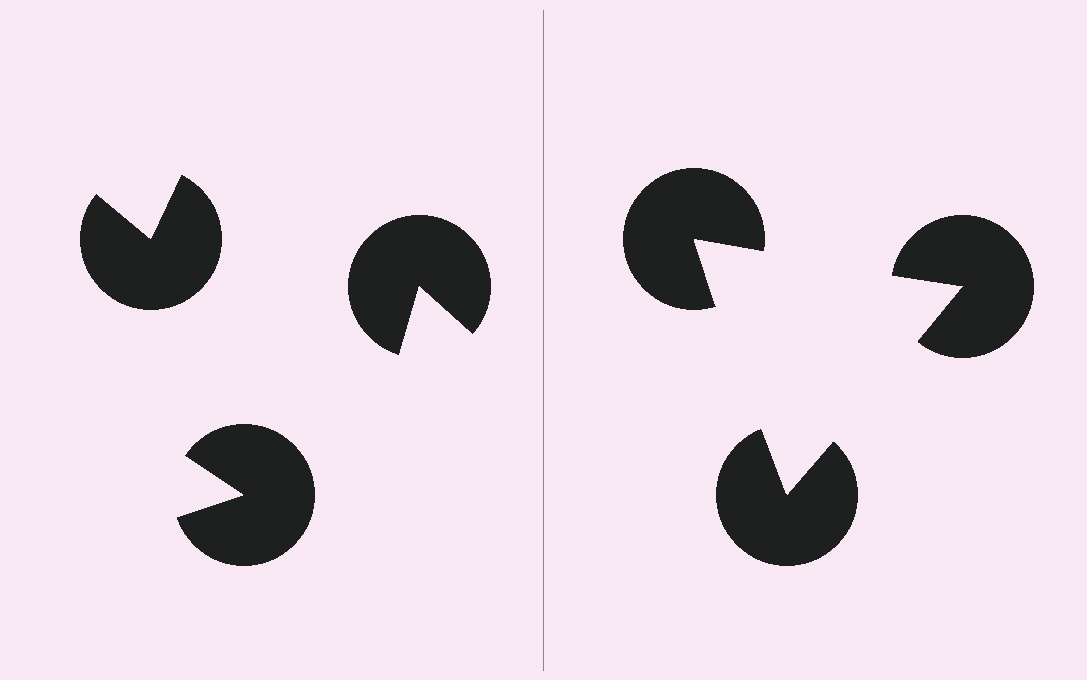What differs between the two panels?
The pac-man discs are positioned identically on both sides; only the wedge orientations differ. On the right they align to a triangle; on the left they are misaligned.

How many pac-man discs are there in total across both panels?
6 — 3 on each side.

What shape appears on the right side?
An illusory triangle.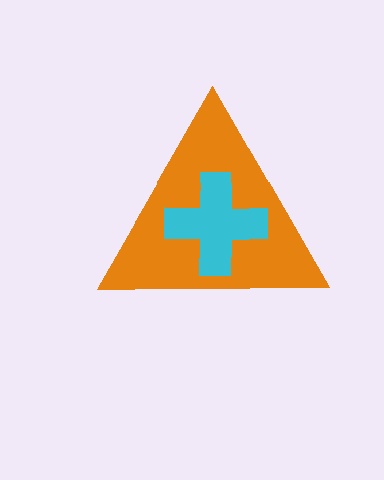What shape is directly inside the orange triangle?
The cyan cross.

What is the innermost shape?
The cyan cross.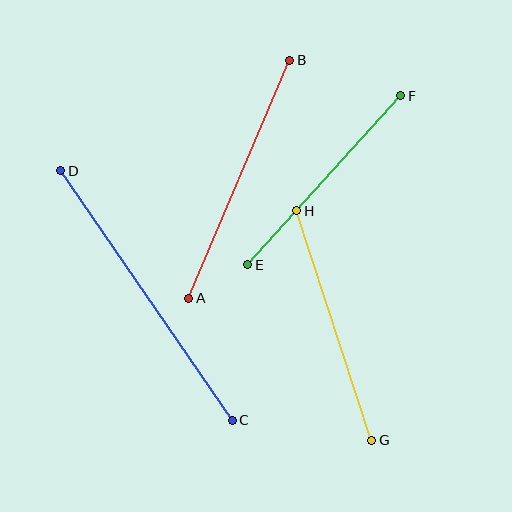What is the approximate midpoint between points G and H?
The midpoint is at approximately (334, 326) pixels.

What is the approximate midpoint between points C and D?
The midpoint is at approximately (147, 295) pixels.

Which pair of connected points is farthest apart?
Points C and D are farthest apart.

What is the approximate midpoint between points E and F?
The midpoint is at approximately (324, 180) pixels.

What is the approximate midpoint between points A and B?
The midpoint is at approximately (239, 179) pixels.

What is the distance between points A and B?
The distance is approximately 259 pixels.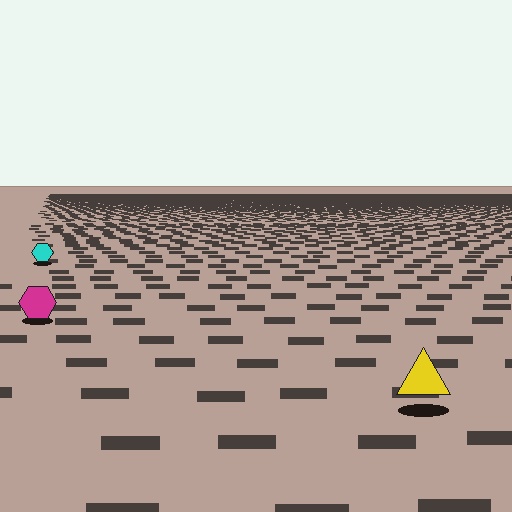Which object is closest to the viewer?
The yellow triangle is closest. The texture marks near it are larger and more spread out.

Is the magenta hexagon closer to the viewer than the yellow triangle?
No. The yellow triangle is closer — you can tell from the texture gradient: the ground texture is coarser near it.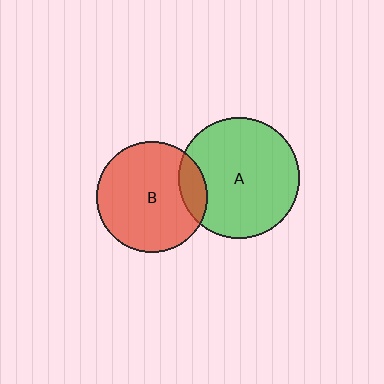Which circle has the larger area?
Circle A (green).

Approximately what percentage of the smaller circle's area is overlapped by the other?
Approximately 15%.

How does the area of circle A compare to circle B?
Approximately 1.2 times.